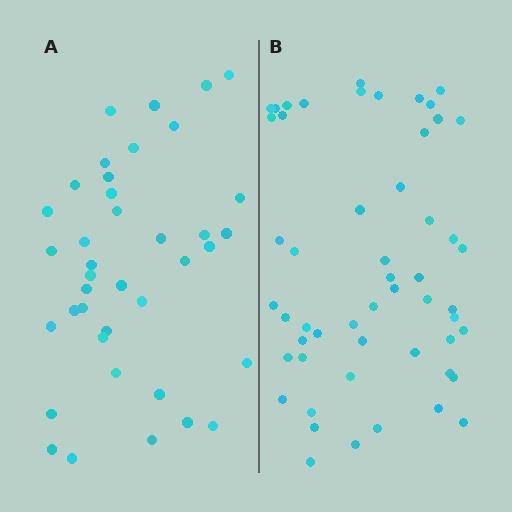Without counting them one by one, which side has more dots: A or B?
Region B (the right region) has more dots.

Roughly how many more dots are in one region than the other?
Region B has approximately 15 more dots than region A.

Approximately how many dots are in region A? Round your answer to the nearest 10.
About 40 dots. (The exact count is 39, which rounds to 40.)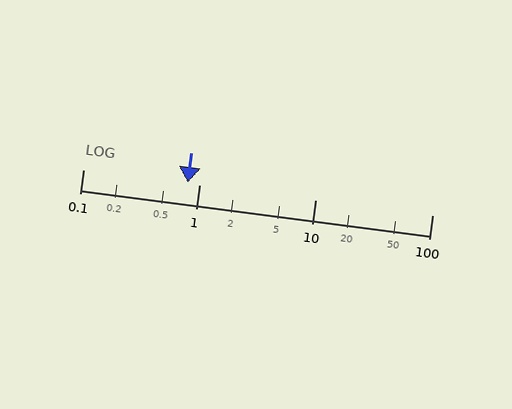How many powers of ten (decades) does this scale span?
The scale spans 3 decades, from 0.1 to 100.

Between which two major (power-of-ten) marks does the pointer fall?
The pointer is between 0.1 and 1.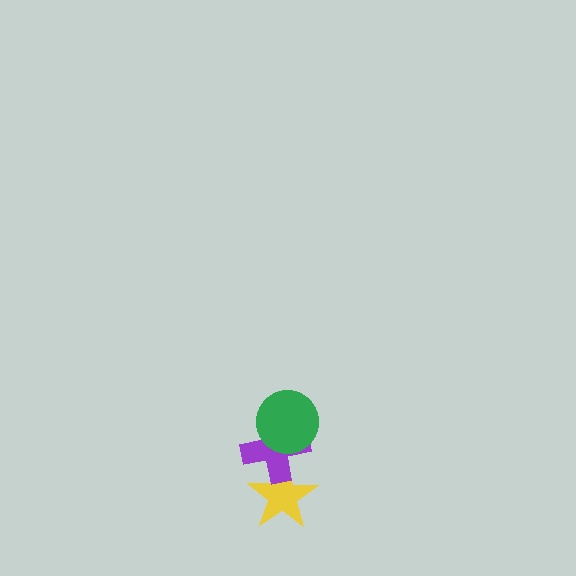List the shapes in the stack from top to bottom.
From top to bottom: the green circle, the purple cross, the yellow star.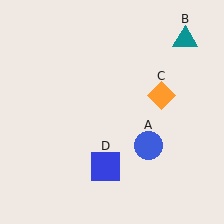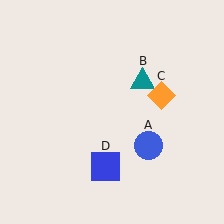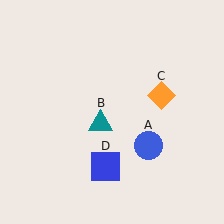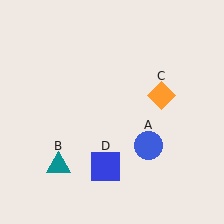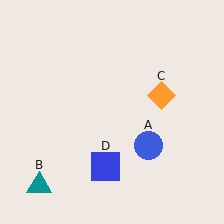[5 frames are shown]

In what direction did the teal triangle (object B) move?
The teal triangle (object B) moved down and to the left.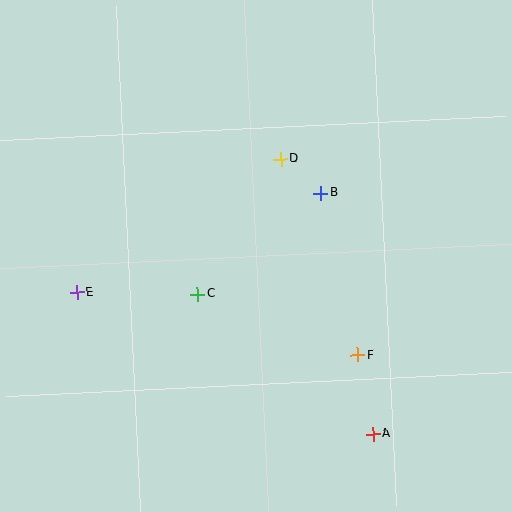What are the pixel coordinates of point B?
Point B is at (321, 193).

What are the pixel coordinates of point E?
Point E is at (77, 293).